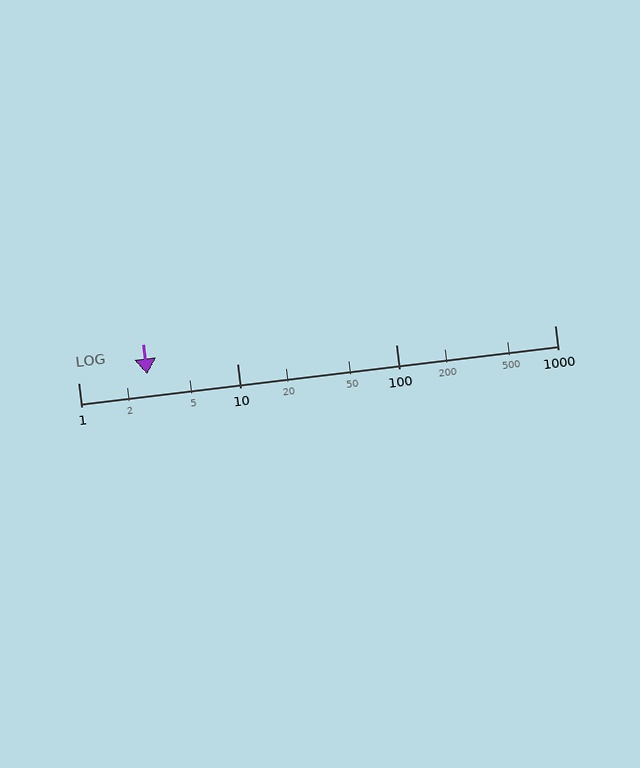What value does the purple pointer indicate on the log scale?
The pointer indicates approximately 2.7.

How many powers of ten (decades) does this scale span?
The scale spans 3 decades, from 1 to 1000.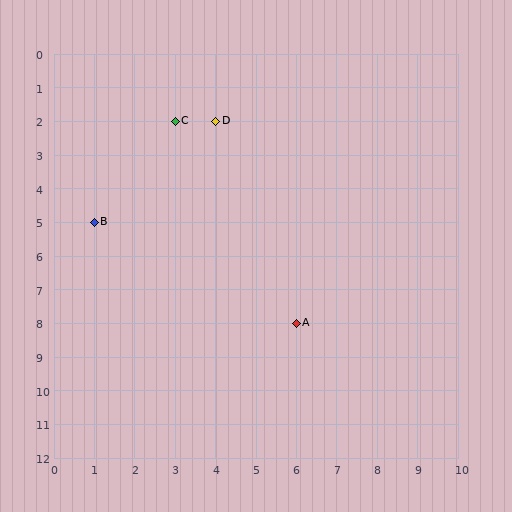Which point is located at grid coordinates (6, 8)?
Point A is at (6, 8).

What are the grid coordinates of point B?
Point B is at grid coordinates (1, 5).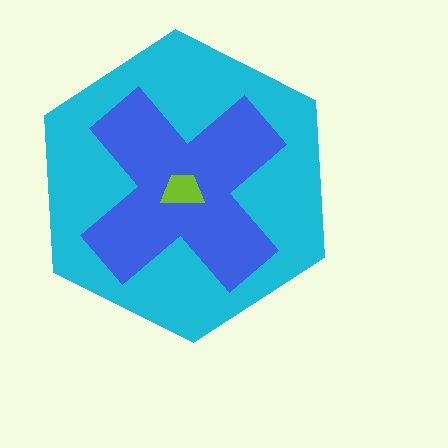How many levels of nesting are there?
3.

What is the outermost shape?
The cyan hexagon.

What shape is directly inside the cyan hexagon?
The blue cross.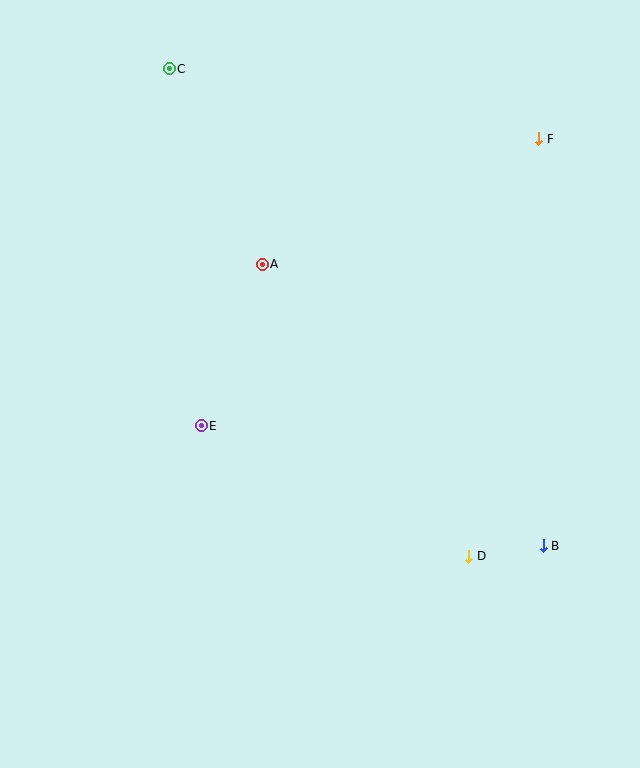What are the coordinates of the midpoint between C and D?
The midpoint between C and D is at (319, 313).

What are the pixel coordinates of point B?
Point B is at (543, 546).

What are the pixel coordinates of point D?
Point D is at (469, 556).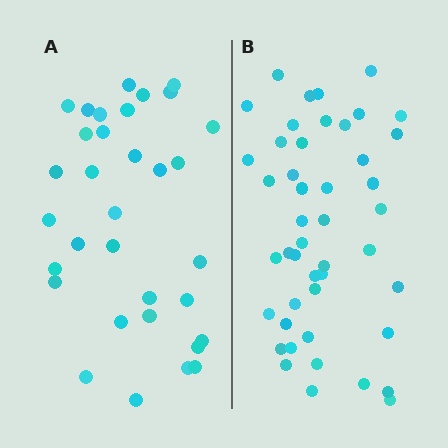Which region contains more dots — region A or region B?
Region B (the right region) has more dots.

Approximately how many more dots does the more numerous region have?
Region B has approximately 15 more dots than region A.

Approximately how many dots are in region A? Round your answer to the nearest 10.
About 30 dots. (The exact count is 33, which rounds to 30.)